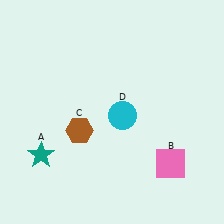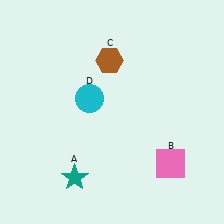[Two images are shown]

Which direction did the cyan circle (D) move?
The cyan circle (D) moved left.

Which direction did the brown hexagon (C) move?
The brown hexagon (C) moved up.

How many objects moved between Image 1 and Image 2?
3 objects moved between the two images.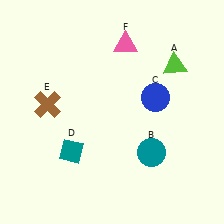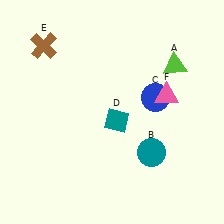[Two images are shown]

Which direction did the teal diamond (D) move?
The teal diamond (D) moved right.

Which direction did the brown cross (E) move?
The brown cross (E) moved up.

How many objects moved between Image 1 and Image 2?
3 objects moved between the two images.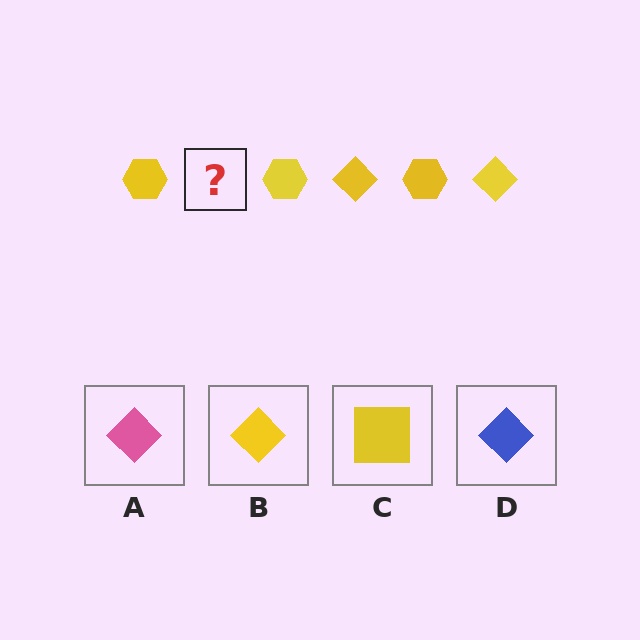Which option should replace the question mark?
Option B.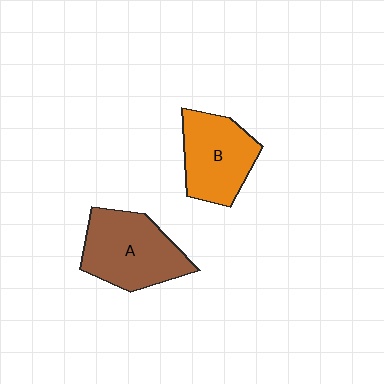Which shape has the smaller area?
Shape B (orange).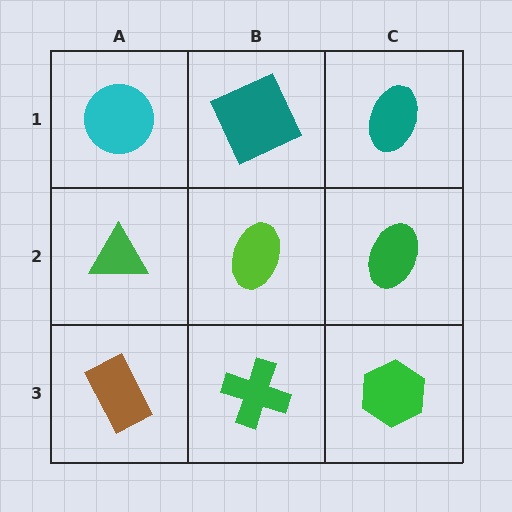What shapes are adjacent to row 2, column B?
A teal square (row 1, column B), a green cross (row 3, column B), a green triangle (row 2, column A), a green ellipse (row 2, column C).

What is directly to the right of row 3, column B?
A green hexagon.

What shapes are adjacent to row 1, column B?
A lime ellipse (row 2, column B), a cyan circle (row 1, column A), a teal ellipse (row 1, column C).